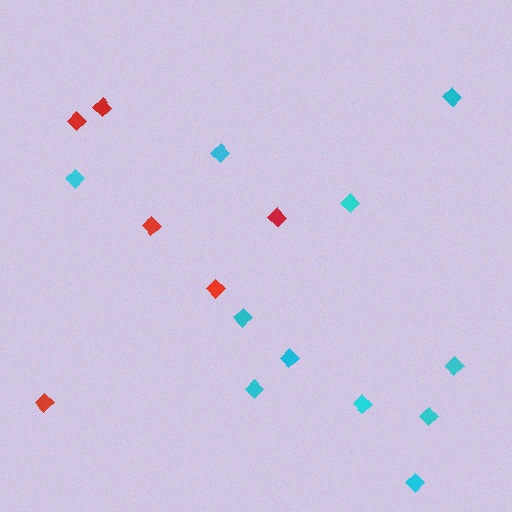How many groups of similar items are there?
There are 2 groups: one group of red diamonds (6) and one group of cyan diamonds (11).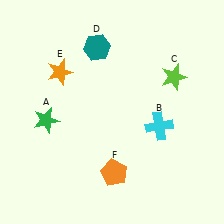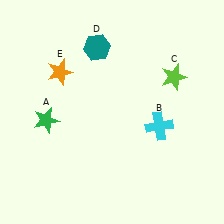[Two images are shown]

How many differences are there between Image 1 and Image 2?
There is 1 difference between the two images.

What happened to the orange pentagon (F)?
The orange pentagon (F) was removed in Image 2. It was in the bottom-right area of Image 1.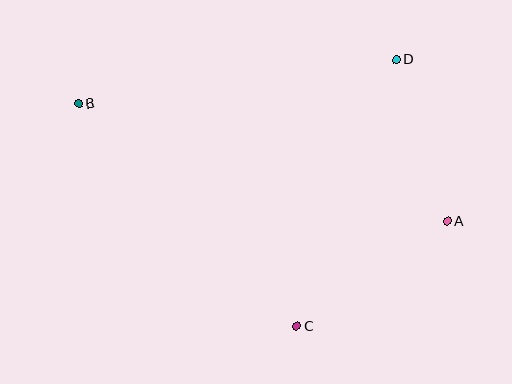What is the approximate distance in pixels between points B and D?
The distance between B and D is approximately 320 pixels.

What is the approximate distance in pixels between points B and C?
The distance between B and C is approximately 312 pixels.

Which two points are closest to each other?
Points A and D are closest to each other.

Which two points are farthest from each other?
Points A and B are farthest from each other.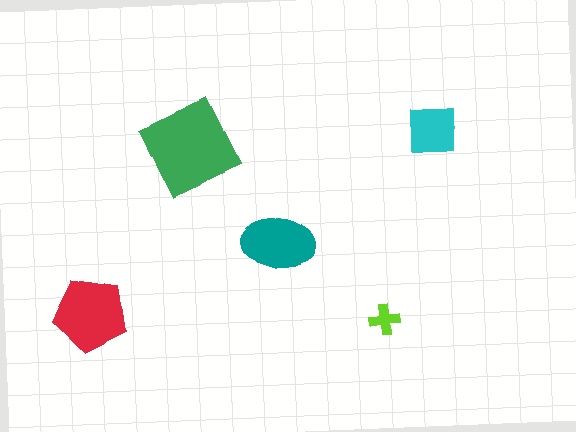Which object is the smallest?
The lime cross.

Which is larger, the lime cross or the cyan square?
The cyan square.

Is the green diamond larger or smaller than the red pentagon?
Larger.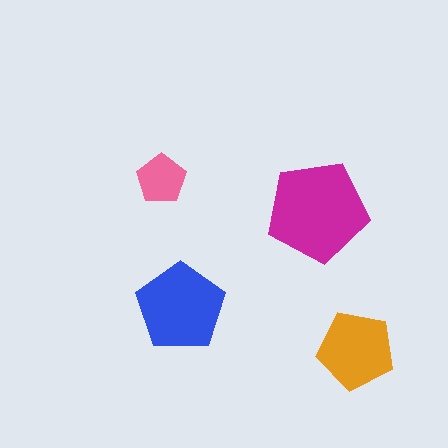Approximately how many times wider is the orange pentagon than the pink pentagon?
About 1.5 times wider.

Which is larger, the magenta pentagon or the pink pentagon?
The magenta one.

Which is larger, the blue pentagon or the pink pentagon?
The blue one.